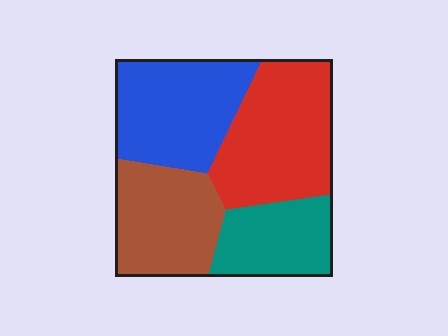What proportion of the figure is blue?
Blue covers roughly 25% of the figure.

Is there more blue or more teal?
Blue.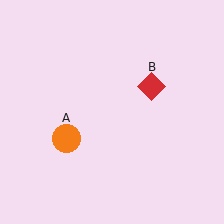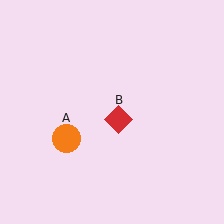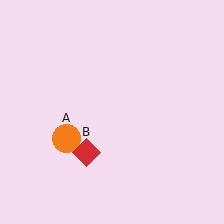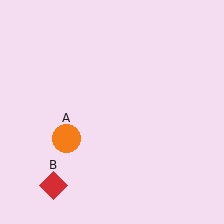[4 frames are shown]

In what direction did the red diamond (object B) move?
The red diamond (object B) moved down and to the left.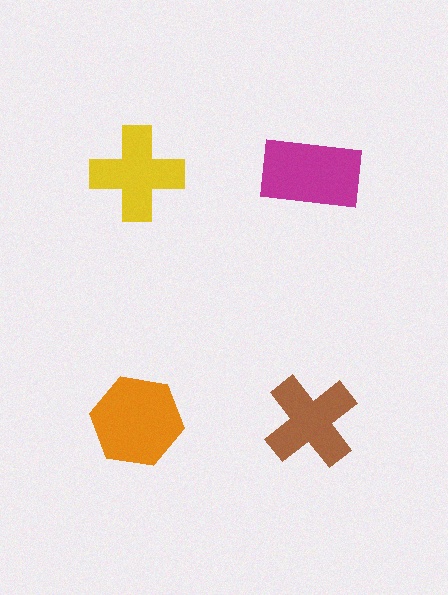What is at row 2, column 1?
An orange hexagon.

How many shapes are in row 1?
2 shapes.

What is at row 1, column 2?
A magenta rectangle.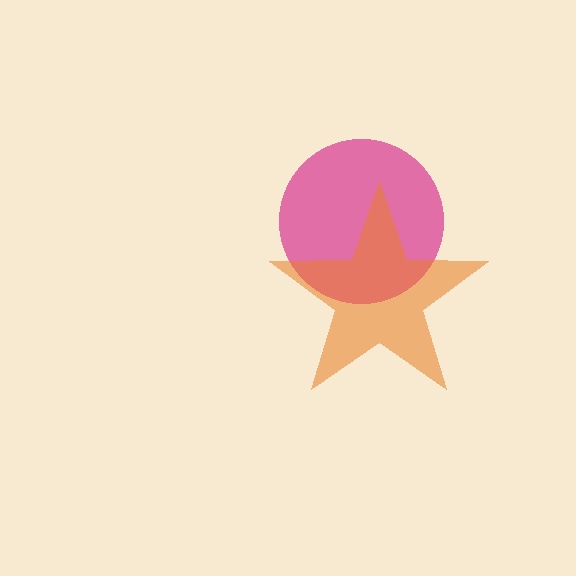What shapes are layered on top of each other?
The layered shapes are: a magenta circle, an orange star.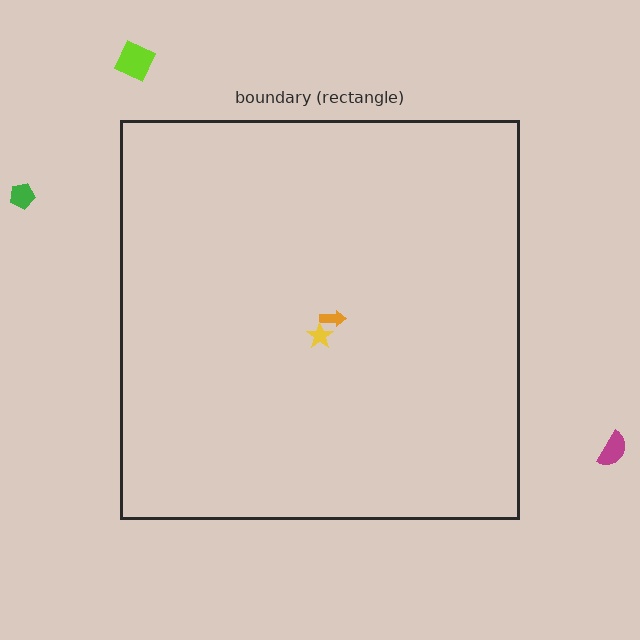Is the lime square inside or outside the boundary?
Outside.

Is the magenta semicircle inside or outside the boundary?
Outside.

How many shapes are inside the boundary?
2 inside, 3 outside.